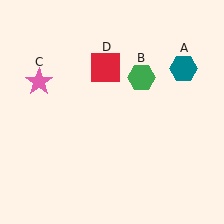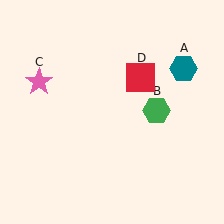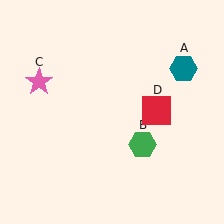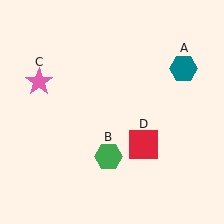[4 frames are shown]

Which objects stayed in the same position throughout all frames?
Teal hexagon (object A) and pink star (object C) remained stationary.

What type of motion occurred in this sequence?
The green hexagon (object B), red square (object D) rotated clockwise around the center of the scene.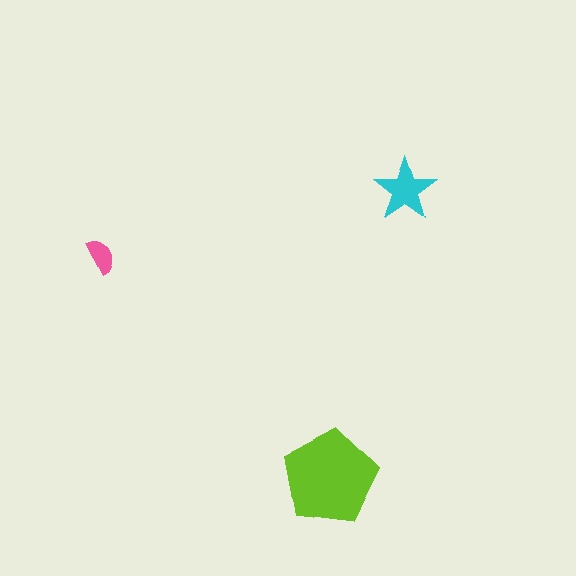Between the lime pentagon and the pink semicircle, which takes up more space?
The lime pentagon.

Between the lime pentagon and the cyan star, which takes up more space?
The lime pentagon.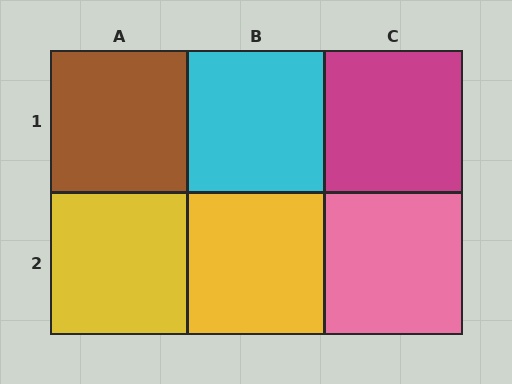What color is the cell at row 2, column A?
Yellow.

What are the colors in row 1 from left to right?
Brown, cyan, magenta.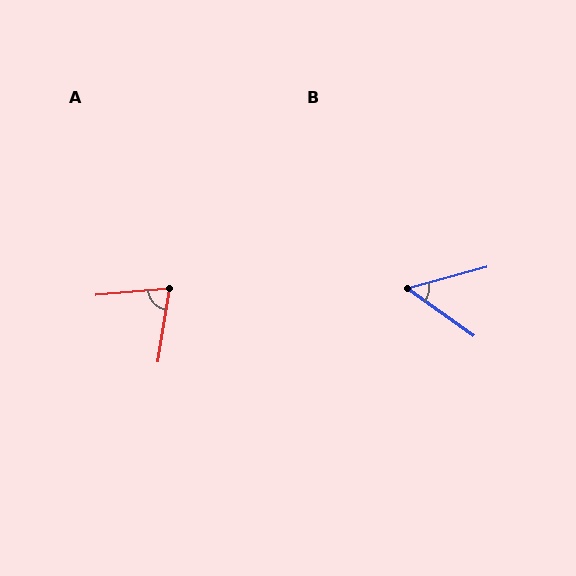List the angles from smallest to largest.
B (51°), A (76°).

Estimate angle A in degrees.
Approximately 76 degrees.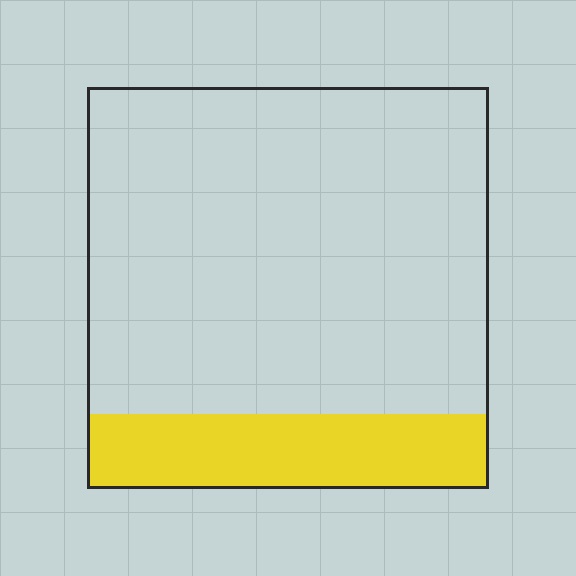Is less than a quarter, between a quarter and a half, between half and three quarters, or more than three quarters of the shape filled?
Less than a quarter.